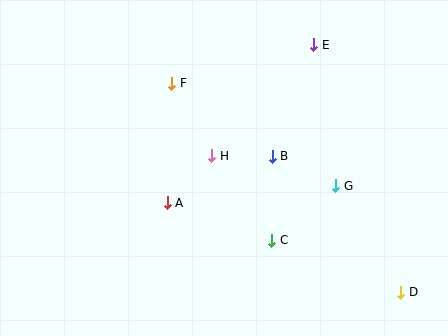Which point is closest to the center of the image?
Point H at (212, 156) is closest to the center.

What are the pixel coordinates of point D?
Point D is at (401, 292).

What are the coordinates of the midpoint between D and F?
The midpoint between D and F is at (286, 188).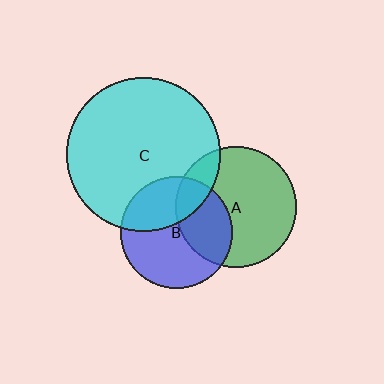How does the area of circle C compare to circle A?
Approximately 1.6 times.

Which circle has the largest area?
Circle C (cyan).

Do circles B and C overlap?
Yes.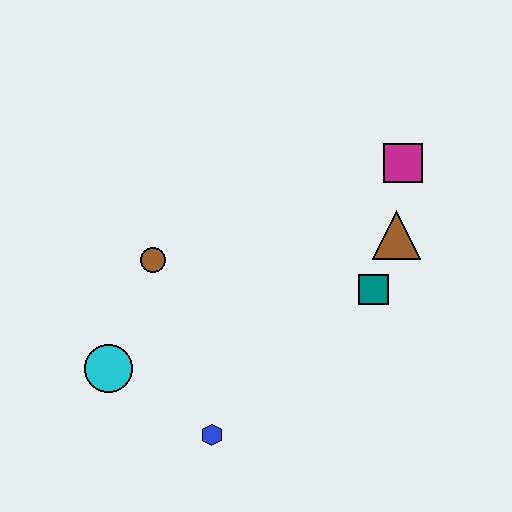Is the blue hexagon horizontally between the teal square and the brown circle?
Yes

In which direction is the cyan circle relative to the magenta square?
The cyan circle is to the left of the magenta square.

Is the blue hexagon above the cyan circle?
No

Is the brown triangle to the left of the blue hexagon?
No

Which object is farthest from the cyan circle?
The magenta square is farthest from the cyan circle.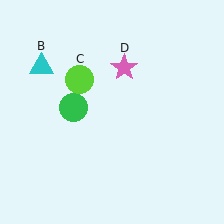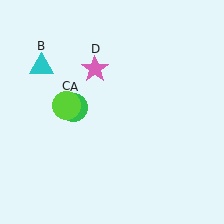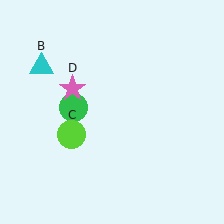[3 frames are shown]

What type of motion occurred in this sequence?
The lime circle (object C), pink star (object D) rotated counterclockwise around the center of the scene.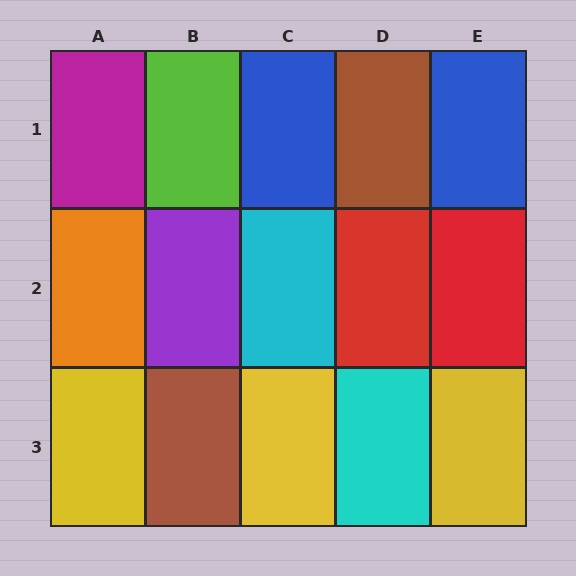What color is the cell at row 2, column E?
Red.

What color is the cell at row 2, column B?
Purple.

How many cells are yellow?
3 cells are yellow.